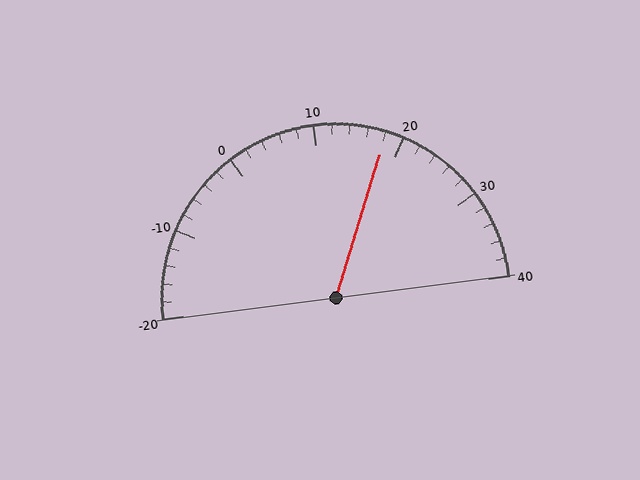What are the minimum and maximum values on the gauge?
The gauge ranges from -20 to 40.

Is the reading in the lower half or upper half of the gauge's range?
The reading is in the upper half of the range (-20 to 40).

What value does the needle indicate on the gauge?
The needle indicates approximately 18.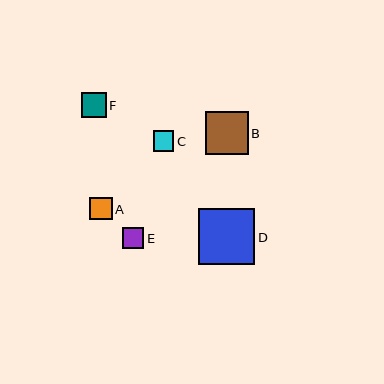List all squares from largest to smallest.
From largest to smallest: D, B, F, A, E, C.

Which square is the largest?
Square D is the largest with a size of approximately 56 pixels.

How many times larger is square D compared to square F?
Square D is approximately 2.2 times the size of square F.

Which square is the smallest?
Square C is the smallest with a size of approximately 20 pixels.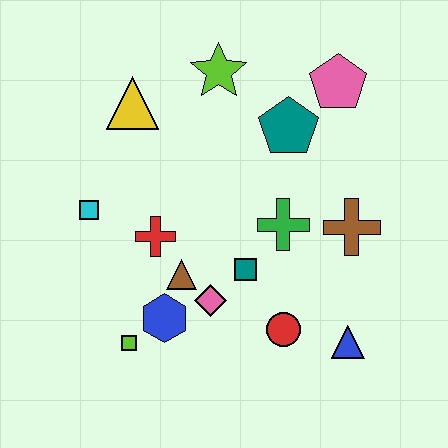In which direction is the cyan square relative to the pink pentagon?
The cyan square is to the left of the pink pentagon.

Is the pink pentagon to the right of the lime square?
Yes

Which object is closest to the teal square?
The pink diamond is closest to the teal square.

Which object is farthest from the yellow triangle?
The blue triangle is farthest from the yellow triangle.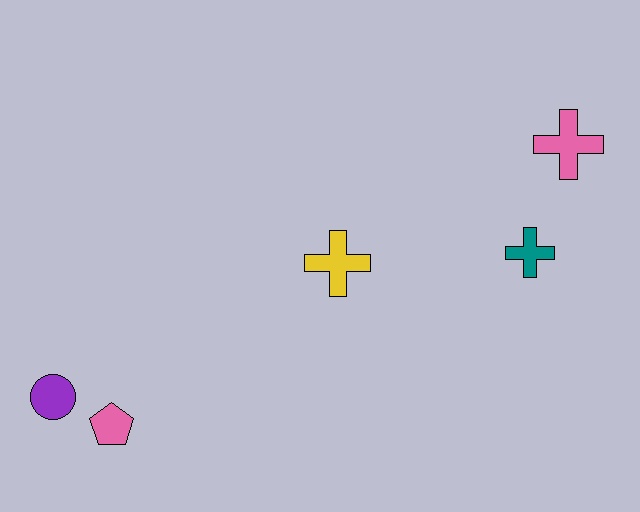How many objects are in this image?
There are 5 objects.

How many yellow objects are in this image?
There is 1 yellow object.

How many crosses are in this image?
There are 3 crosses.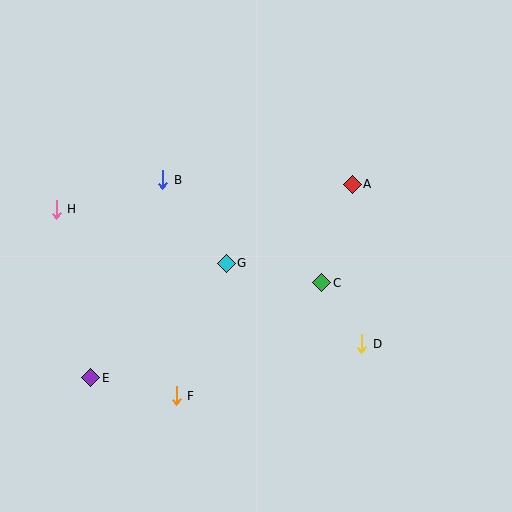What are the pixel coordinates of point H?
Point H is at (56, 209).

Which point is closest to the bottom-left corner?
Point E is closest to the bottom-left corner.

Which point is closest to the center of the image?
Point G at (226, 263) is closest to the center.